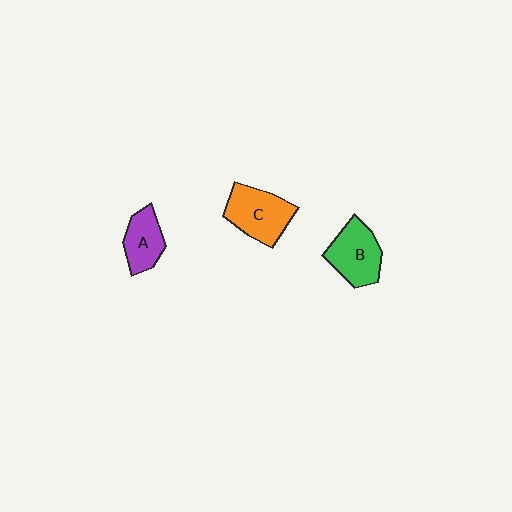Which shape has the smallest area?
Shape A (purple).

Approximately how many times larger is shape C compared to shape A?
Approximately 1.4 times.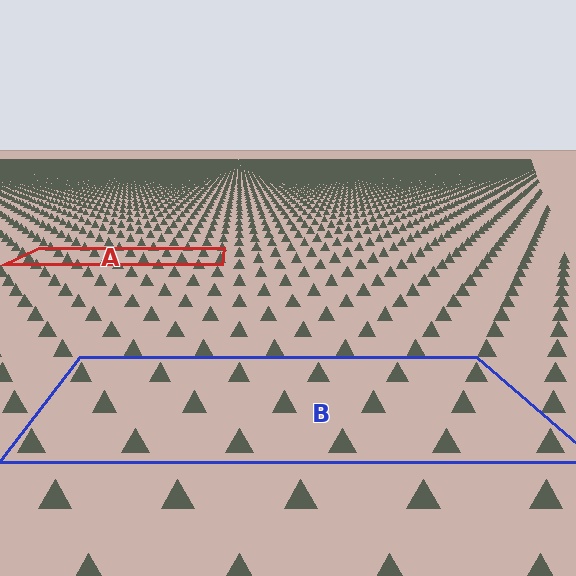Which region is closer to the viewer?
Region B is closer. The texture elements there are larger and more spread out.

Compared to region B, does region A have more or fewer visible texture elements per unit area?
Region A has more texture elements per unit area — they are packed more densely because it is farther away.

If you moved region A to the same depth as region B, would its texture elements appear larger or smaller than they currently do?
They would appear larger. At a closer depth, the same texture elements are projected at a bigger on-screen size.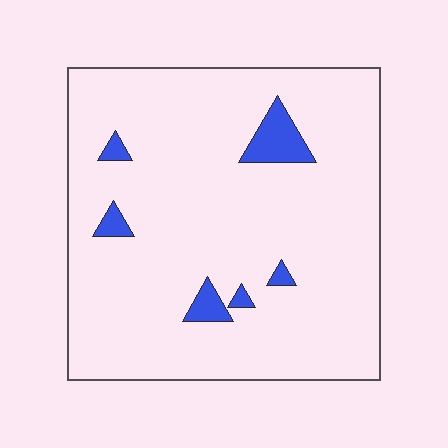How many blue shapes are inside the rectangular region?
6.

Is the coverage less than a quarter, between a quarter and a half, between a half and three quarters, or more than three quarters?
Less than a quarter.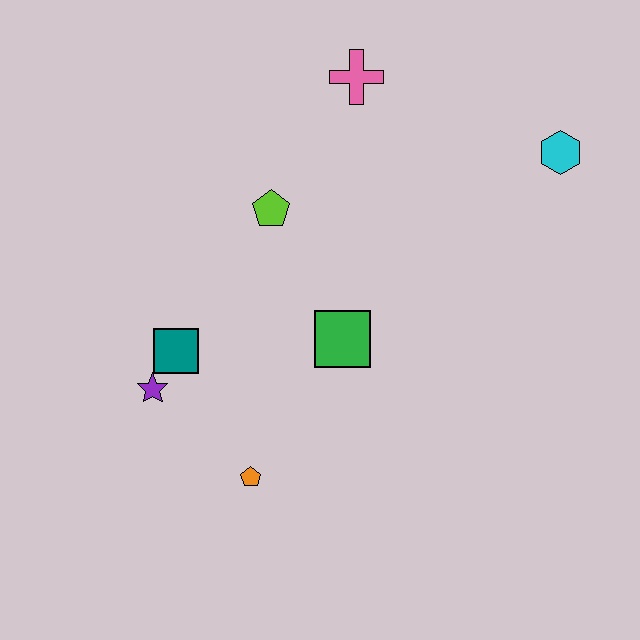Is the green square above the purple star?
Yes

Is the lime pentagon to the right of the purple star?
Yes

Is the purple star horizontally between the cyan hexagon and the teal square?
No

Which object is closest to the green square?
The lime pentagon is closest to the green square.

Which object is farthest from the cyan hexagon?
The purple star is farthest from the cyan hexagon.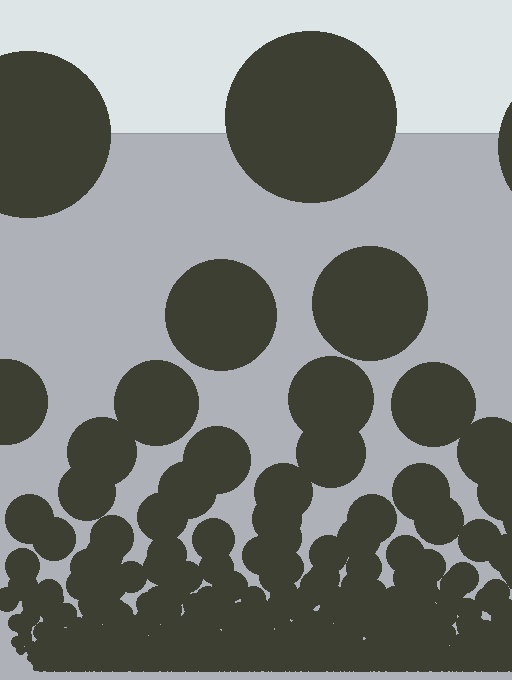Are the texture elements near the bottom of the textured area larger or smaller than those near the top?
Smaller. The gradient is inverted — elements near the bottom are smaller and denser.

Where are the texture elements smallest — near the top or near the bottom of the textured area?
Near the bottom.